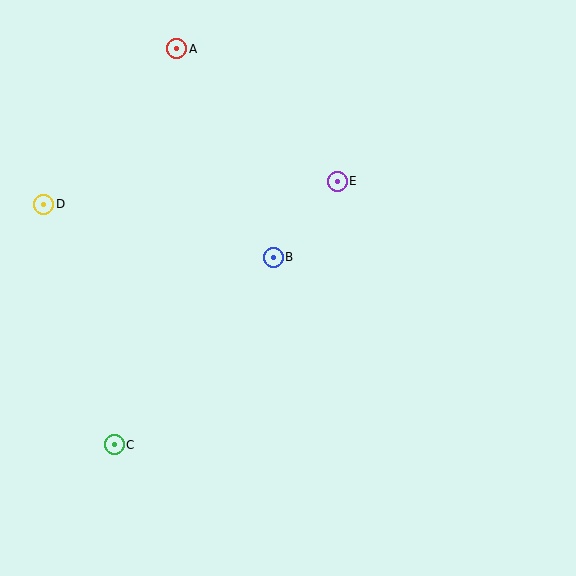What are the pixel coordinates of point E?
Point E is at (337, 181).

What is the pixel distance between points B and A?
The distance between B and A is 230 pixels.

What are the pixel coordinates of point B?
Point B is at (273, 257).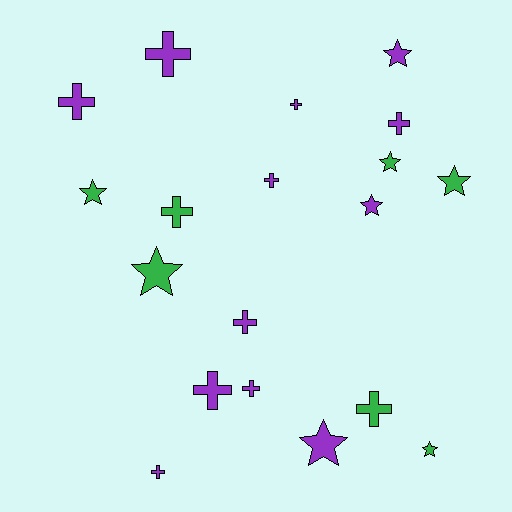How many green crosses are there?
There are 2 green crosses.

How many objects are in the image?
There are 19 objects.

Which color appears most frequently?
Purple, with 12 objects.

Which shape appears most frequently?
Cross, with 11 objects.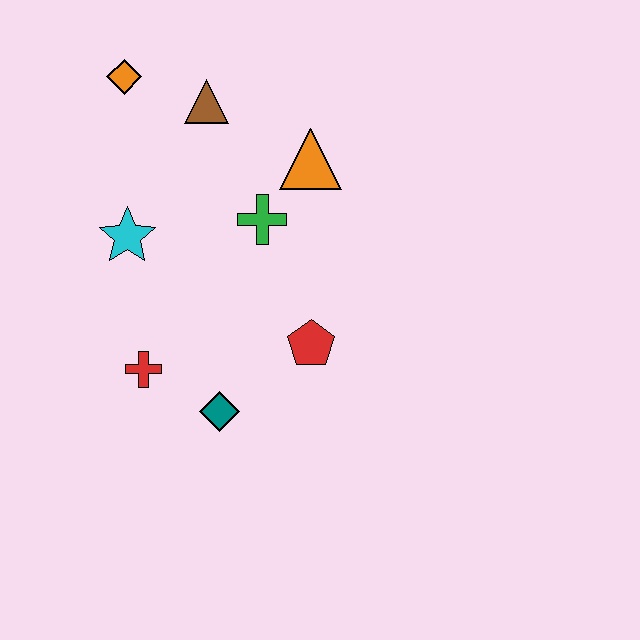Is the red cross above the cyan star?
No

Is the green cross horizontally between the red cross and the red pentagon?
Yes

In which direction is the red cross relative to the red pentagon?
The red cross is to the left of the red pentagon.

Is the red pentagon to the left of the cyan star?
No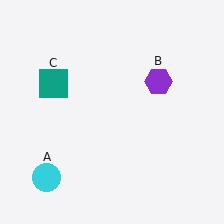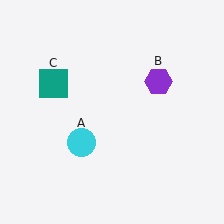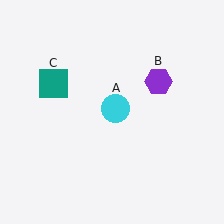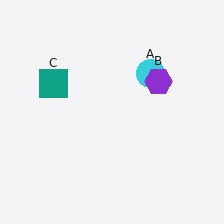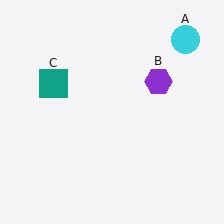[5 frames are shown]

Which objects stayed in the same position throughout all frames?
Purple hexagon (object B) and teal square (object C) remained stationary.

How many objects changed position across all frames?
1 object changed position: cyan circle (object A).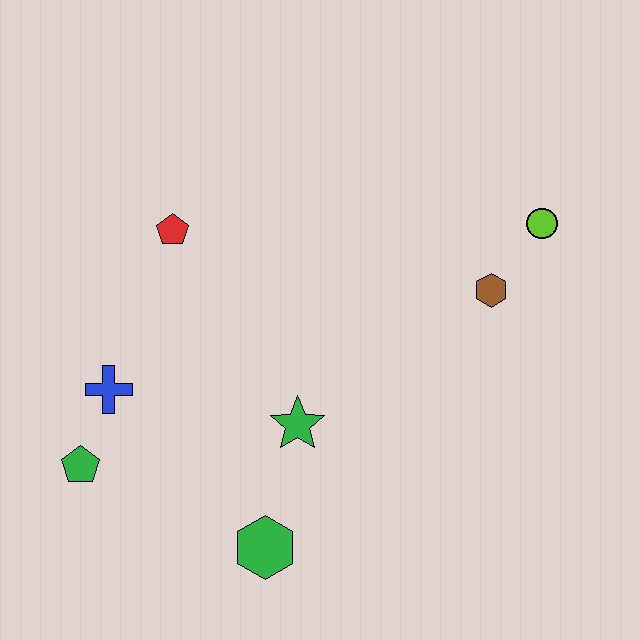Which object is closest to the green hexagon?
The green star is closest to the green hexagon.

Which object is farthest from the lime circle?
The green pentagon is farthest from the lime circle.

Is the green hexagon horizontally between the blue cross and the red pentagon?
No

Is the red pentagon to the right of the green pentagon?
Yes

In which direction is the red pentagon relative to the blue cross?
The red pentagon is above the blue cross.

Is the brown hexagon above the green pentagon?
Yes